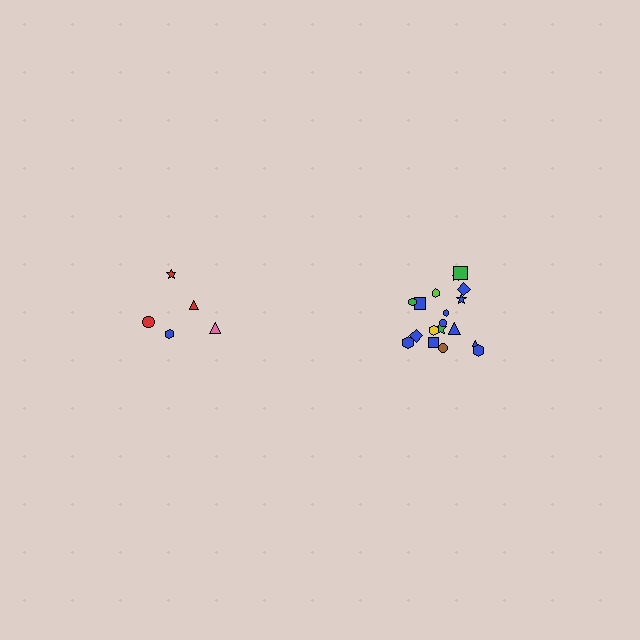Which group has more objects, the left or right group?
The right group.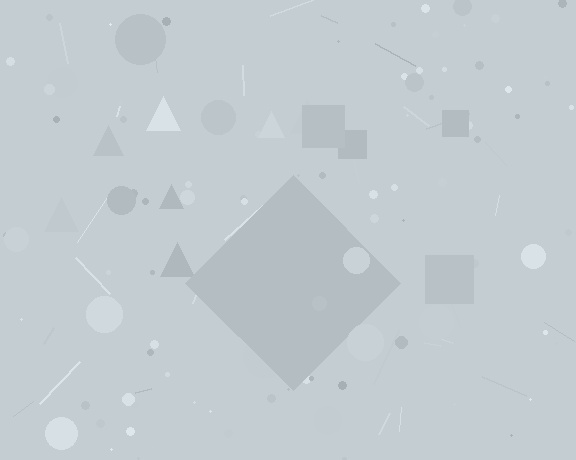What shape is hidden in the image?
A diamond is hidden in the image.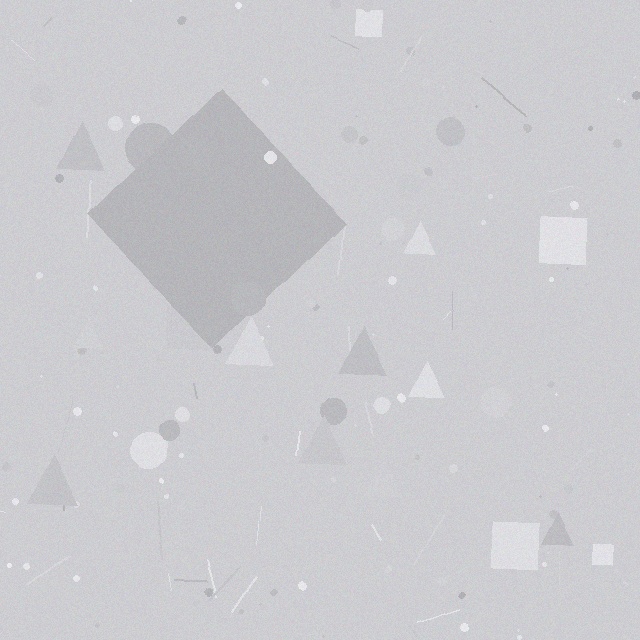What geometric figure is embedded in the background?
A diamond is embedded in the background.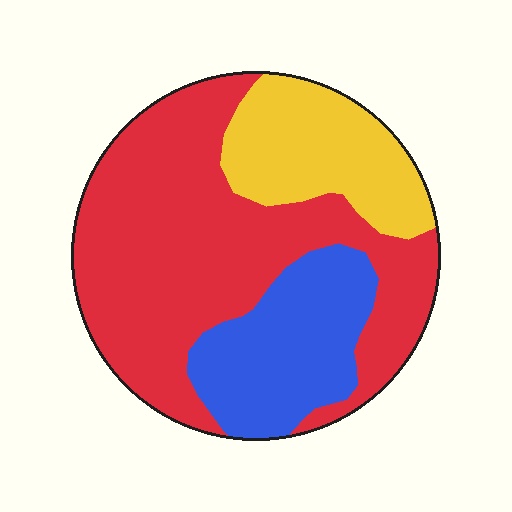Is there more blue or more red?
Red.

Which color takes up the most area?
Red, at roughly 55%.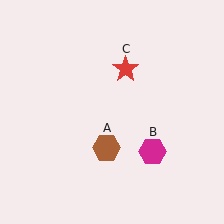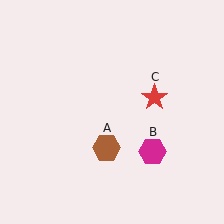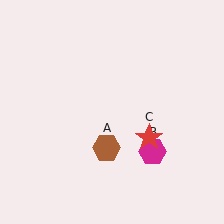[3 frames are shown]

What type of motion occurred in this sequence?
The red star (object C) rotated clockwise around the center of the scene.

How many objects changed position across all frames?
1 object changed position: red star (object C).